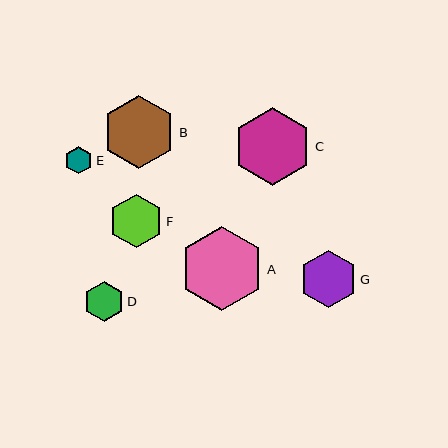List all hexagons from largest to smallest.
From largest to smallest: A, C, B, G, F, D, E.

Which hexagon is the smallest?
Hexagon E is the smallest with a size of approximately 27 pixels.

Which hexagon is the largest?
Hexagon A is the largest with a size of approximately 84 pixels.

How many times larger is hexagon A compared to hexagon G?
Hexagon A is approximately 1.5 times the size of hexagon G.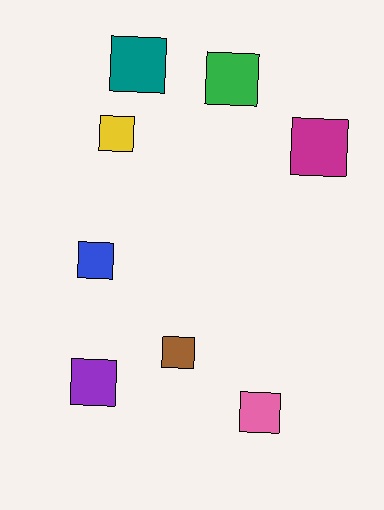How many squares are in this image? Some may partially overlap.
There are 8 squares.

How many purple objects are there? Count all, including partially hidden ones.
There is 1 purple object.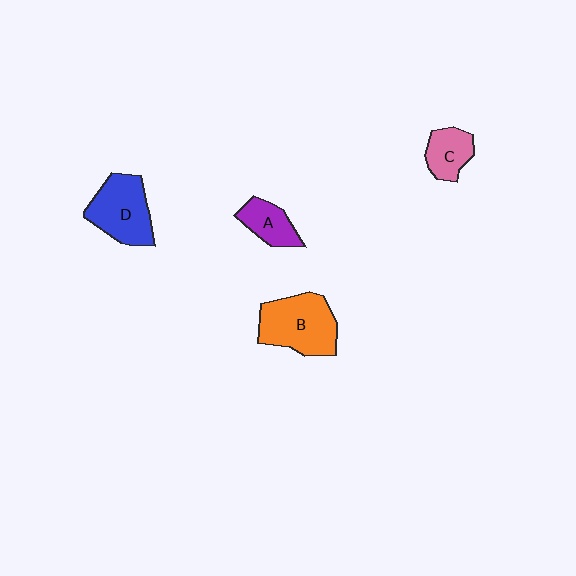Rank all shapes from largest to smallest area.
From largest to smallest: B (orange), D (blue), C (pink), A (purple).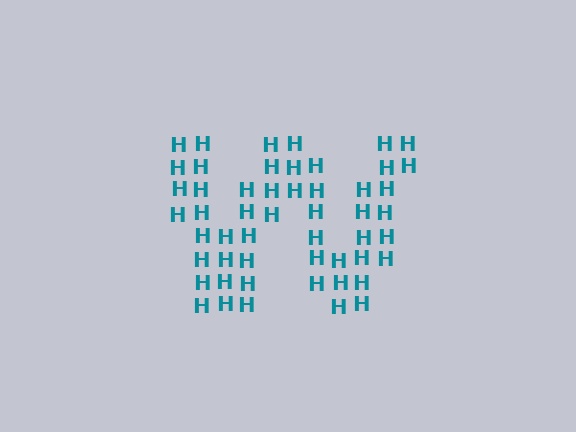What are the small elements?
The small elements are letter H's.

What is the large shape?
The large shape is the letter W.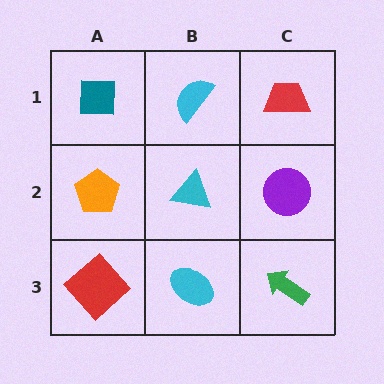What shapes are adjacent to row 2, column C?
A red trapezoid (row 1, column C), a green arrow (row 3, column C), a cyan triangle (row 2, column B).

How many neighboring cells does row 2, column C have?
3.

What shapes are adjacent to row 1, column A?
An orange pentagon (row 2, column A), a cyan semicircle (row 1, column B).